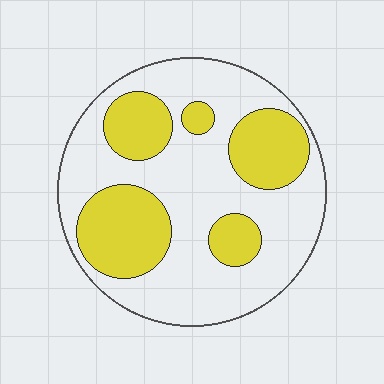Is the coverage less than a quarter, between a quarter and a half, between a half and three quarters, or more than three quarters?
Between a quarter and a half.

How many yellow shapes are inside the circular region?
5.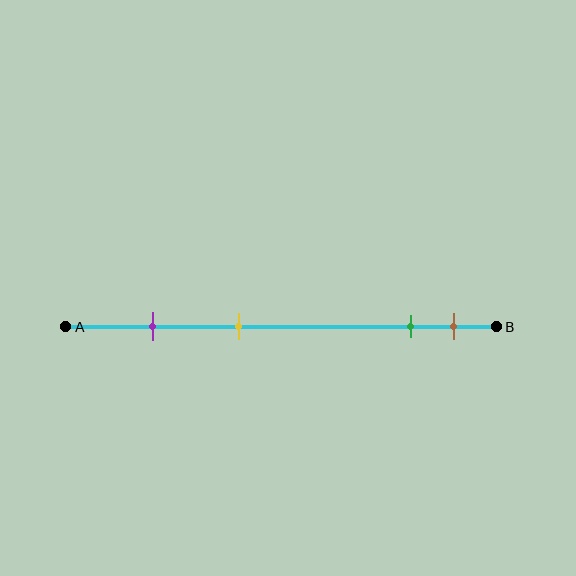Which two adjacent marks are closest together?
The green and brown marks are the closest adjacent pair.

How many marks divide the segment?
There are 4 marks dividing the segment.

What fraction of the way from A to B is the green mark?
The green mark is approximately 80% (0.8) of the way from A to B.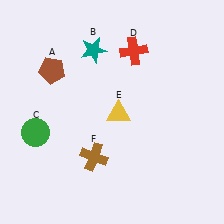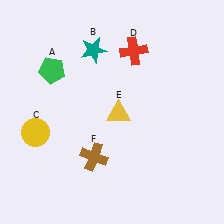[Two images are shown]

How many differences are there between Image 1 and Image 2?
There are 2 differences between the two images.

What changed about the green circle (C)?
In Image 1, C is green. In Image 2, it changed to yellow.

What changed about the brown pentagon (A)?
In Image 1, A is brown. In Image 2, it changed to green.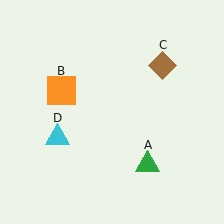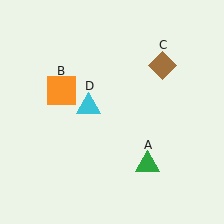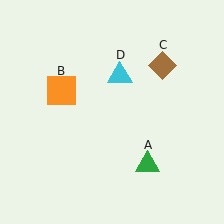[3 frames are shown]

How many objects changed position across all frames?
1 object changed position: cyan triangle (object D).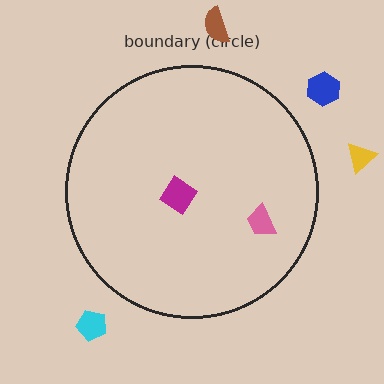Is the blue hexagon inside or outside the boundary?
Outside.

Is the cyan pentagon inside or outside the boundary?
Outside.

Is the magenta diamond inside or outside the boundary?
Inside.